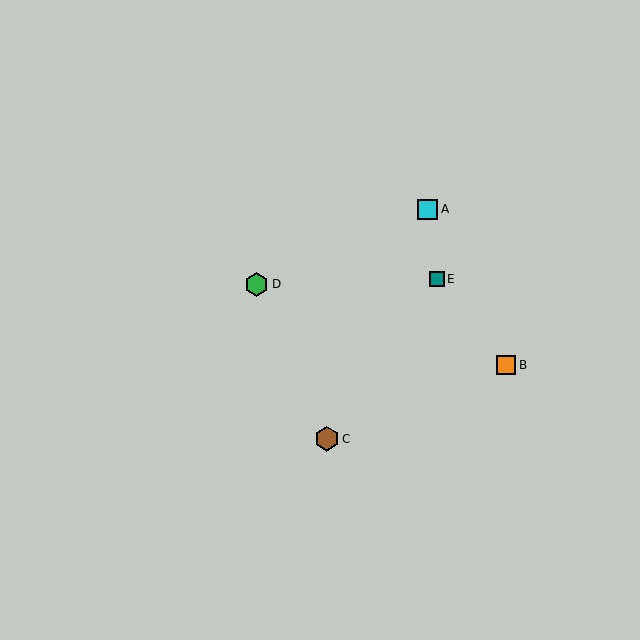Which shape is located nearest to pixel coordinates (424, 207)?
The cyan square (labeled A) at (427, 209) is nearest to that location.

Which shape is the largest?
The brown hexagon (labeled C) is the largest.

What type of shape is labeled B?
Shape B is an orange square.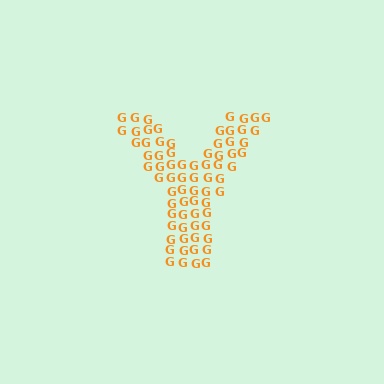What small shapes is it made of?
It is made of small letter G's.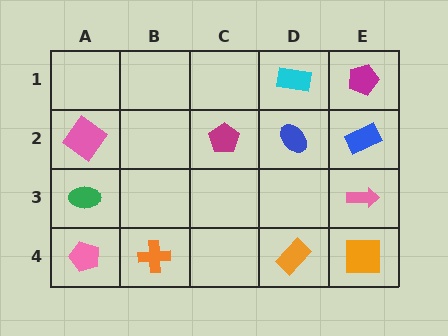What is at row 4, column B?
An orange cross.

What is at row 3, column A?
A green ellipse.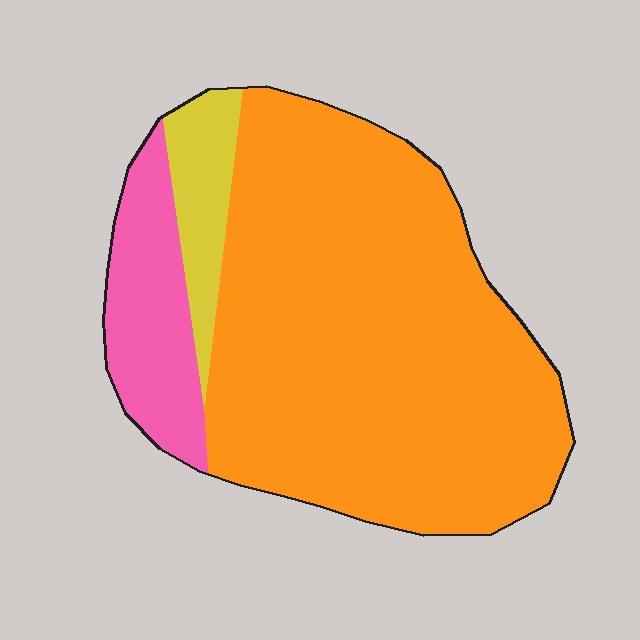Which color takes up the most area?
Orange, at roughly 75%.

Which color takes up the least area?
Yellow, at roughly 10%.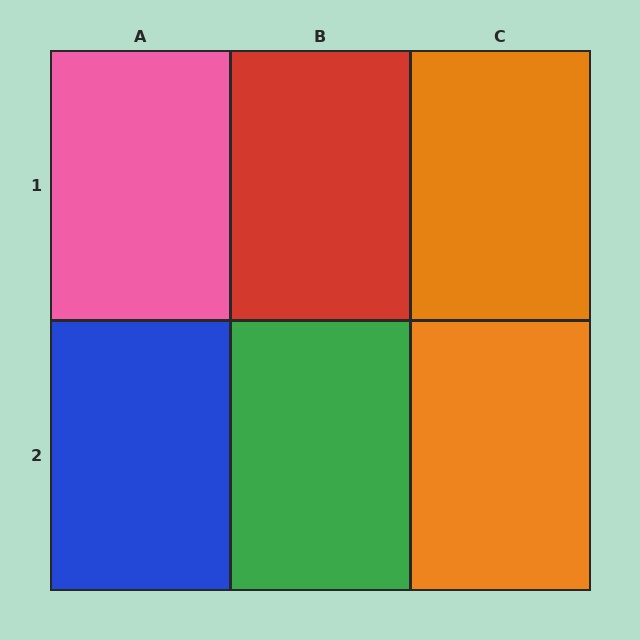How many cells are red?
1 cell is red.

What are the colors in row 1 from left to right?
Pink, red, orange.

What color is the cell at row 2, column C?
Orange.